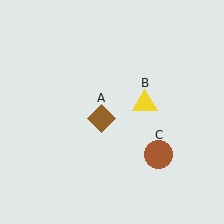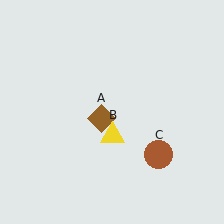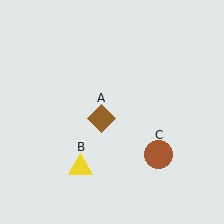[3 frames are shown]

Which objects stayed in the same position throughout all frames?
Brown diamond (object A) and brown circle (object C) remained stationary.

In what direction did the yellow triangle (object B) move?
The yellow triangle (object B) moved down and to the left.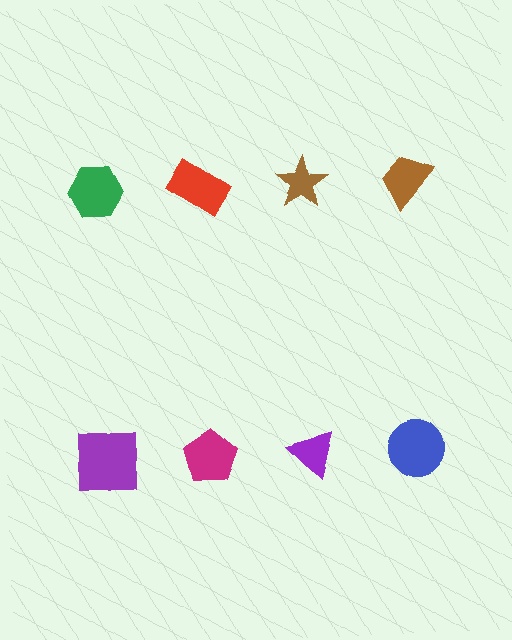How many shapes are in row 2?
4 shapes.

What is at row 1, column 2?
A red rectangle.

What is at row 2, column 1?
A purple square.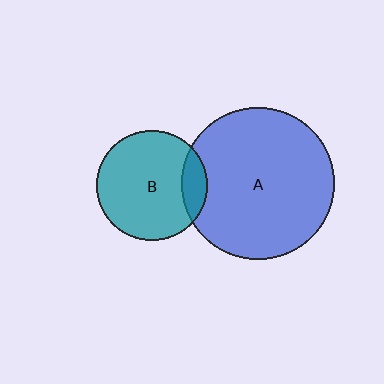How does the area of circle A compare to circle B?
Approximately 1.9 times.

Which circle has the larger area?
Circle A (blue).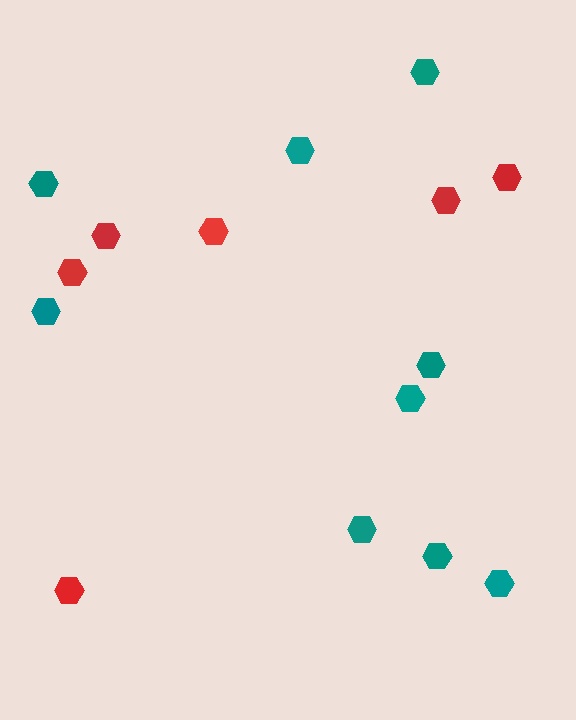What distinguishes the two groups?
There are 2 groups: one group of teal hexagons (9) and one group of red hexagons (6).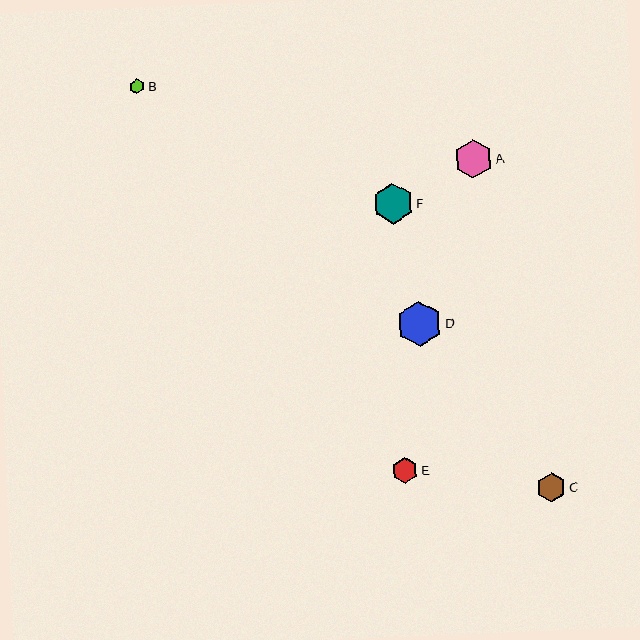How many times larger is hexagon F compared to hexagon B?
Hexagon F is approximately 2.6 times the size of hexagon B.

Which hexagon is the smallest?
Hexagon B is the smallest with a size of approximately 15 pixels.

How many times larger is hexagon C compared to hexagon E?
Hexagon C is approximately 1.1 times the size of hexagon E.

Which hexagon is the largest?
Hexagon D is the largest with a size of approximately 45 pixels.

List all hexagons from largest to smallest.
From largest to smallest: D, F, A, C, E, B.